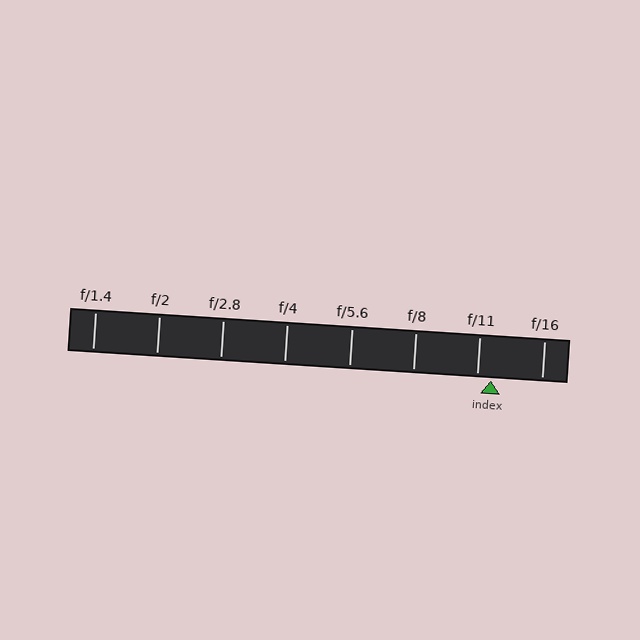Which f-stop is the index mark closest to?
The index mark is closest to f/11.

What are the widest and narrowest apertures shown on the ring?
The widest aperture shown is f/1.4 and the narrowest is f/16.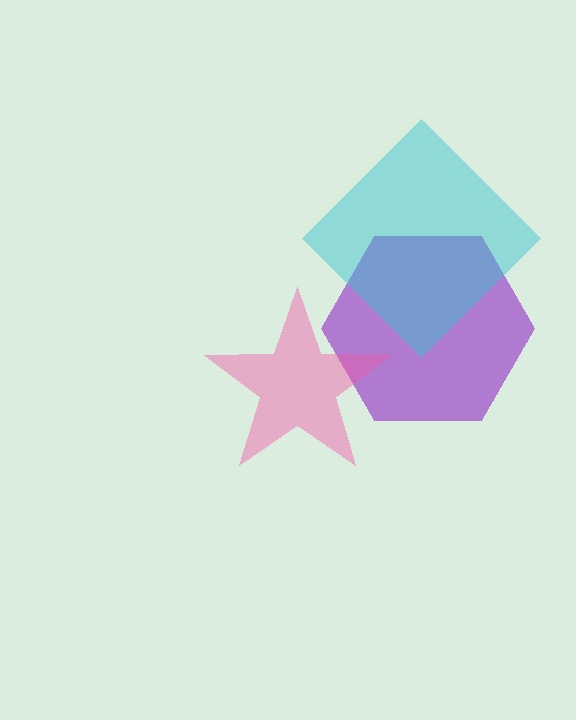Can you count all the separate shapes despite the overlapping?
Yes, there are 3 separate shapes.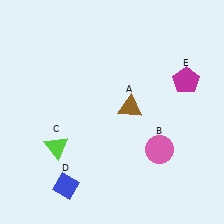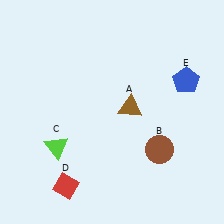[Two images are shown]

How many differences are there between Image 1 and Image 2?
There are 3 differences between the two images.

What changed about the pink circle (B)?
In Image 1, B is pink. In Image 2, it changed to brown.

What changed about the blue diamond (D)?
In Image 1, D is blue. In Image 2, it changed to red.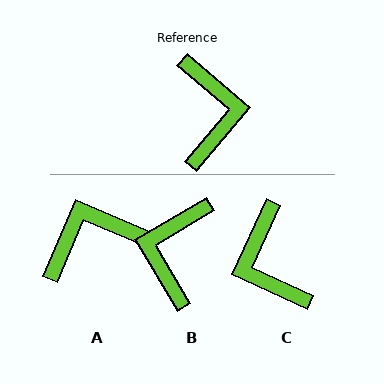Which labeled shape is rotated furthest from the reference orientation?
C, about 164 degrees away.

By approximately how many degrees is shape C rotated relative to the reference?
Approximately 164 degrees clockwise.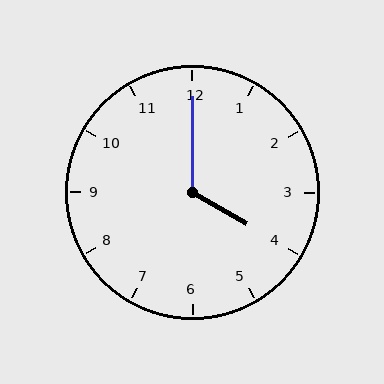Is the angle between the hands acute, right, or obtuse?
It is obtuse.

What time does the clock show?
4:00.